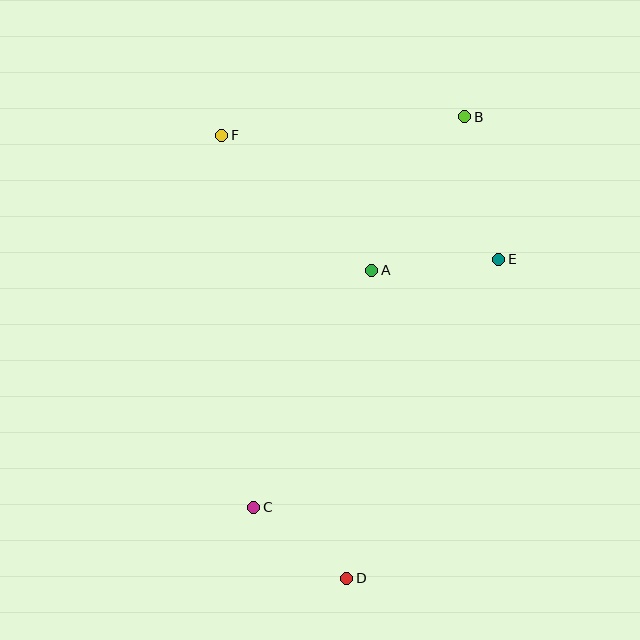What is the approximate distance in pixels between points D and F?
The distance between D and F is approximately 460 pixels.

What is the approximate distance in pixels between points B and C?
The distance between B and C is approximately 444 pixels.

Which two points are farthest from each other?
Points B and D are farthest from each other.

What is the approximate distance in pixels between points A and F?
The distance between A and F is approximately 201 pixels.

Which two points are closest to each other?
Points C and D are closest to each other.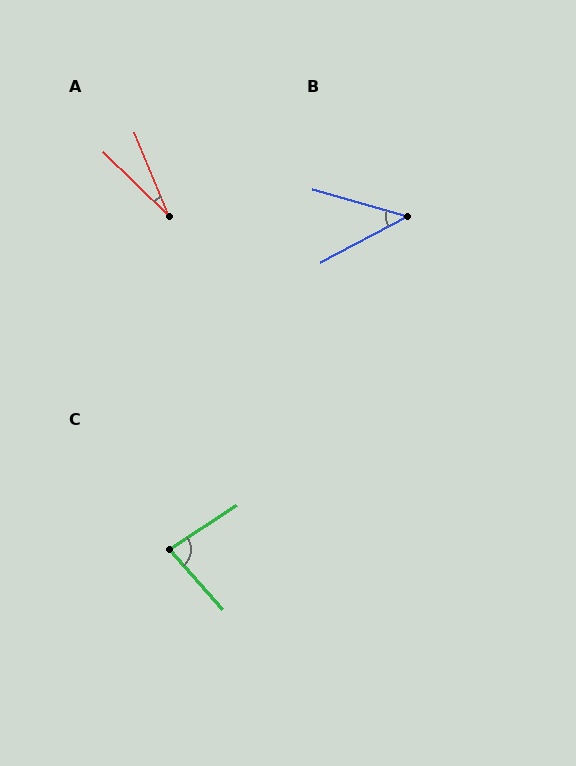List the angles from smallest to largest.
A (23°), B (44°), C (82°).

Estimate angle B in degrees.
Approximately 44 degrees.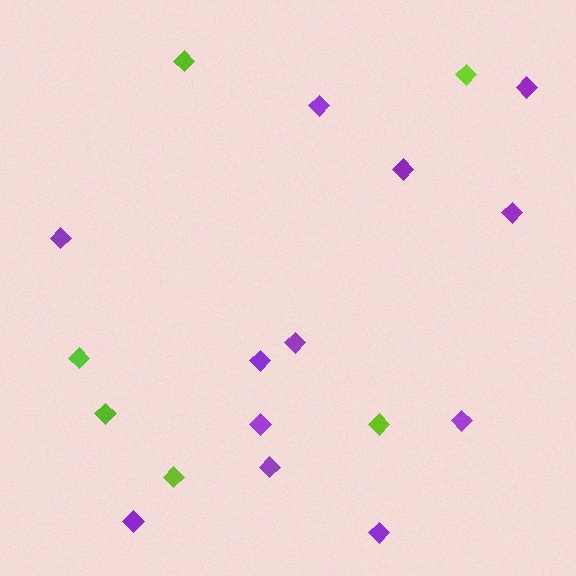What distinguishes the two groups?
There are 2 groups: one group of lime diamonds (6) and one group of purple diamonds (12).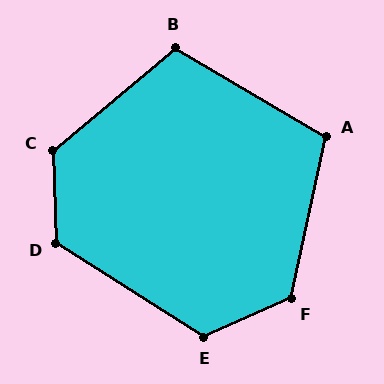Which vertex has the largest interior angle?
C, at approximately 128 degrees.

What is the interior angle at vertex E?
Approximately 124 degrees (obtuse).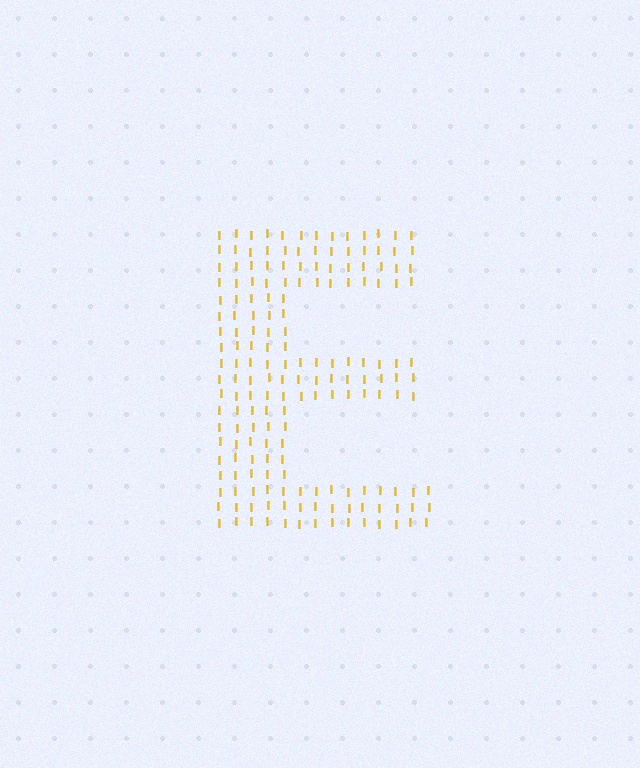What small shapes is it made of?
It is made of small letter I's.